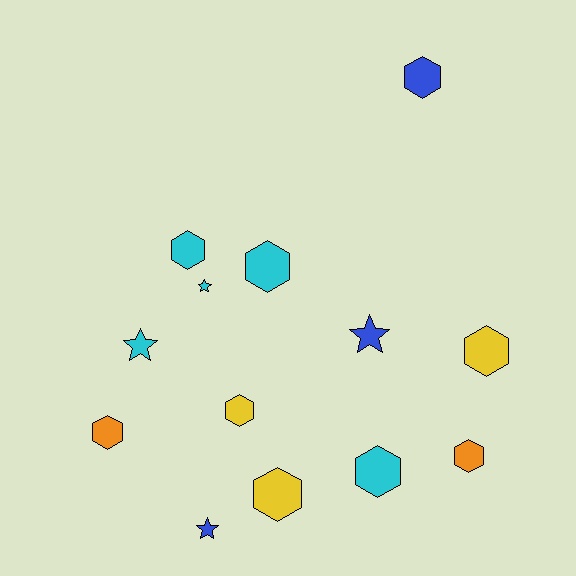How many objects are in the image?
There are 13 objects.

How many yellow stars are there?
There are no yellow stars.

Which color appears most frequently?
Cyan, with 5 objects.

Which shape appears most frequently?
Hexagon, with 9 objects.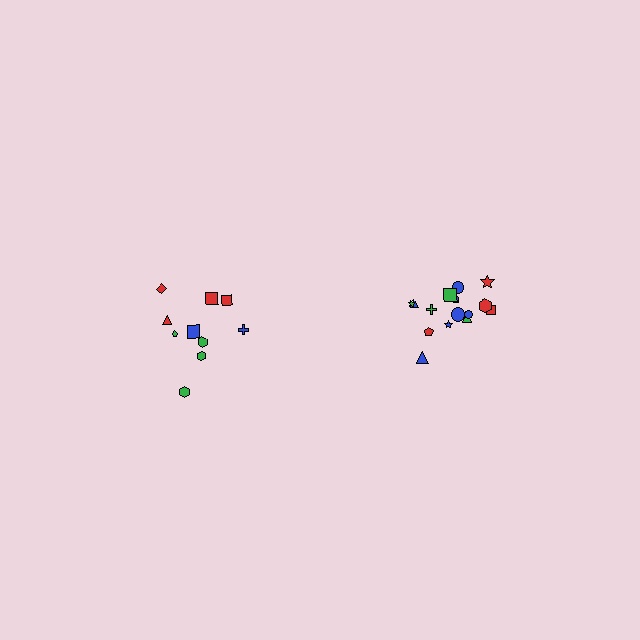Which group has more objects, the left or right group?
The right group.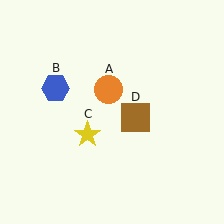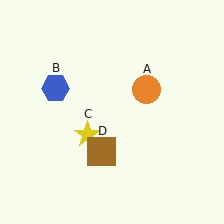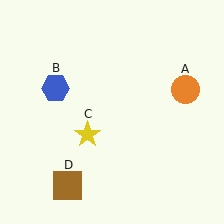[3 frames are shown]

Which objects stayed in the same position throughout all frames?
Blue hexagon (object B) and yellow star (object C) remained stationary.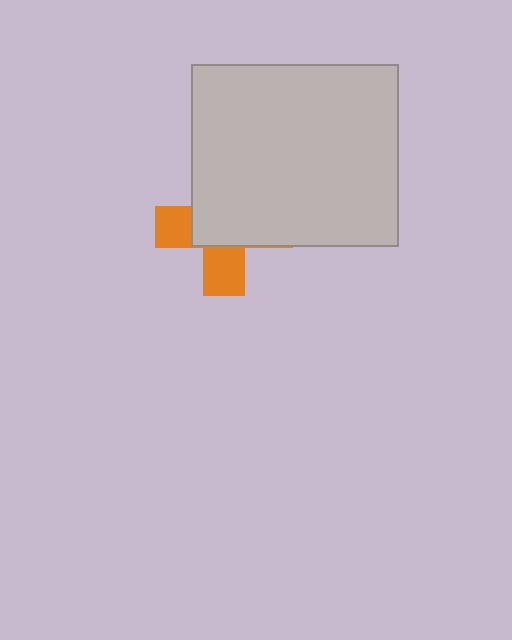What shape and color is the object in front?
The object in front is a light gray rectangle.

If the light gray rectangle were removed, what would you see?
You would see the complete orange cross.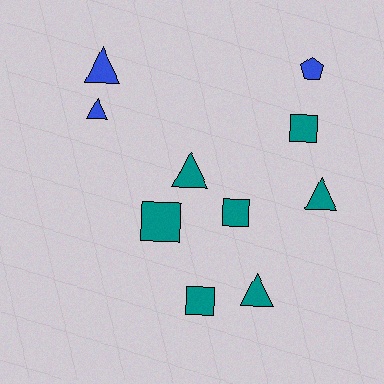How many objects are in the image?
There are 10 objects.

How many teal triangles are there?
There are 3 teal triangles.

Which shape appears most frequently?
Triangle, with 5 objects.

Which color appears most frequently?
Teal, with 7 objects.